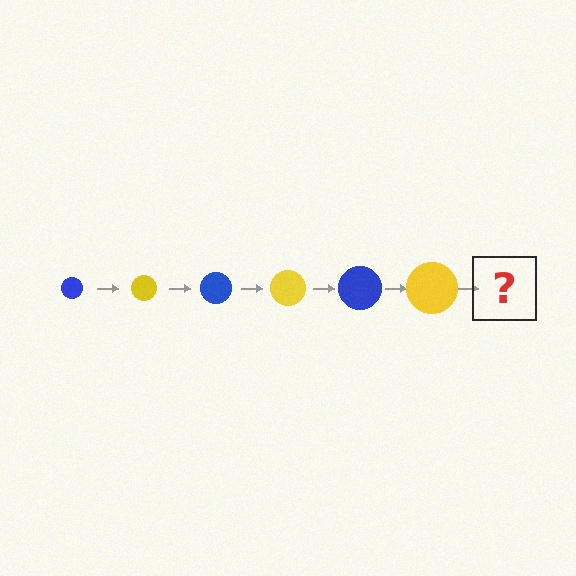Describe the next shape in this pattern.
It should be a blue circle, larger than the previous one.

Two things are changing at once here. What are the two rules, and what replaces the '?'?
The two rules are that the circle grows larger each step and the color cycles through blue and yellow. The '?' should be a blue circle, larger than the previous one.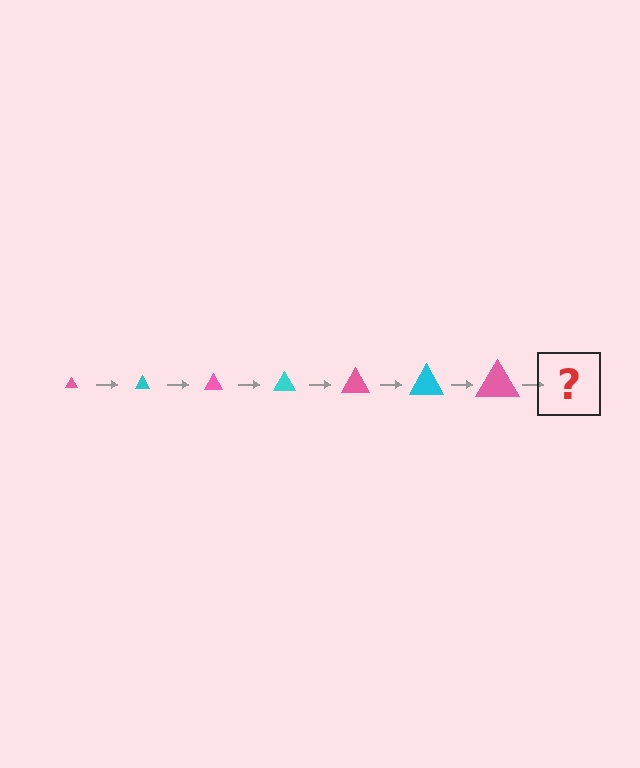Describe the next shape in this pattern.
It should be a cyan triangle, larger than the previous one.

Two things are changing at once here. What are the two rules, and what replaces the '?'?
The two rules are that the triangle grows larger each step and the color cycles through pink and cyan. The '?' should be a cyan triangle, larger than the previous one.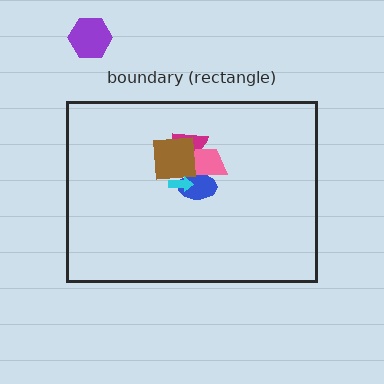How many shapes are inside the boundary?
5 inside, 1 outside.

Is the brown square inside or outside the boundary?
Inside.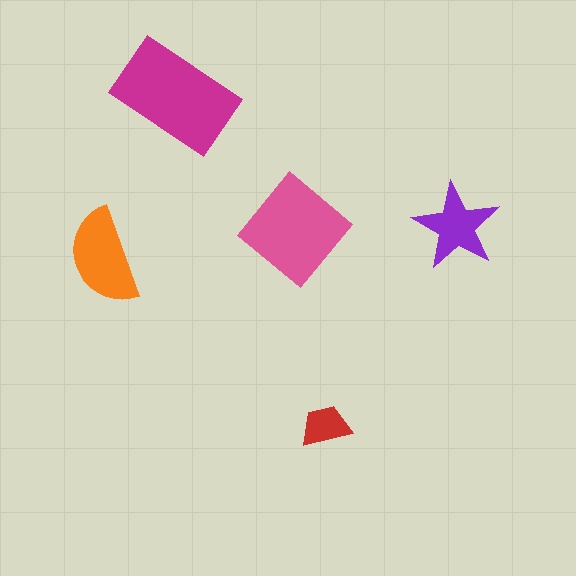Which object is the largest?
The magenta rectangle.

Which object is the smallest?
The red trapezoid.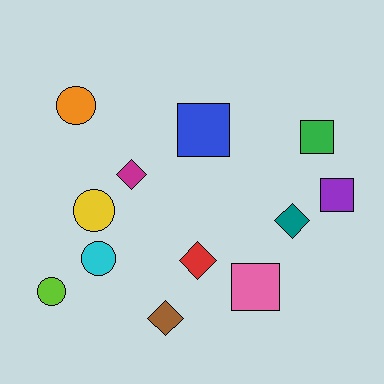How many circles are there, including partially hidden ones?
There are 4 circles.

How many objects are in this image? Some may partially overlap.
There are 12 objects.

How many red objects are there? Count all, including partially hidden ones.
There is 1 red object.